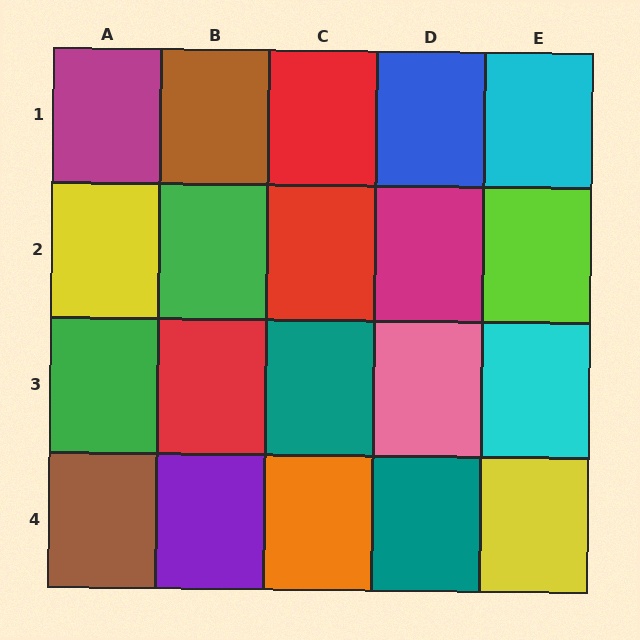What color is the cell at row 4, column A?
Brown.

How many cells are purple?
1 cell is purple.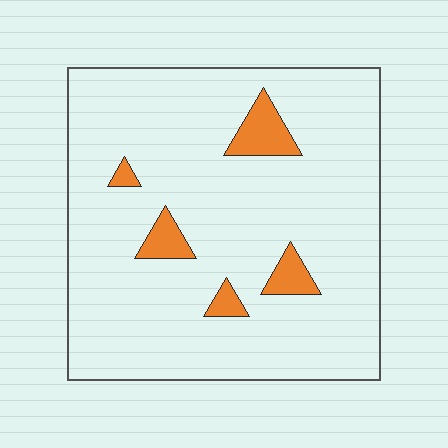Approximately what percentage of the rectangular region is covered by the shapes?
Approximately 10%.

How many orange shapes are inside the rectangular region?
5.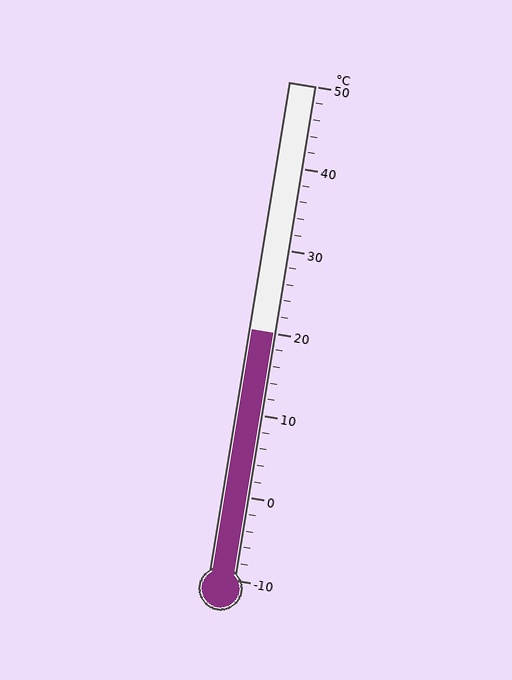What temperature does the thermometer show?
The thermometer shows approximately 20°C.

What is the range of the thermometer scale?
The thermometer scale ranges from -10°C to 50°C.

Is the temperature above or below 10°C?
The temperature is above 10°C.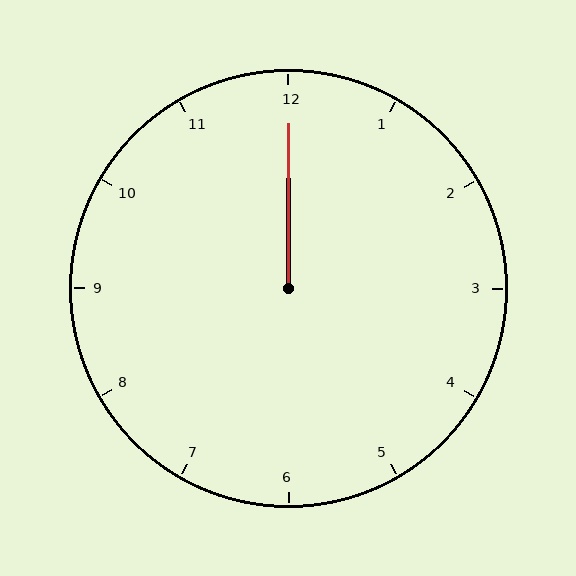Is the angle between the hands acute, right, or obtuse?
It is acute.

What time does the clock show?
12:00.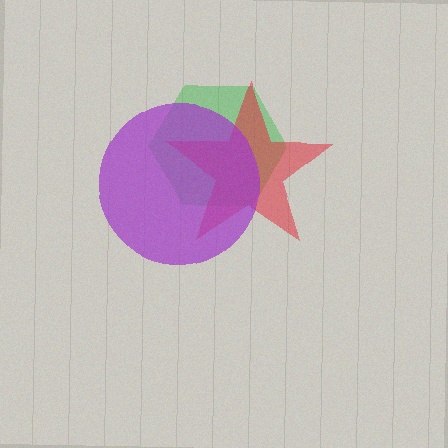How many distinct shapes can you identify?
There are 3 distinct shapes: a green hexagon, a red star, a purple circle.